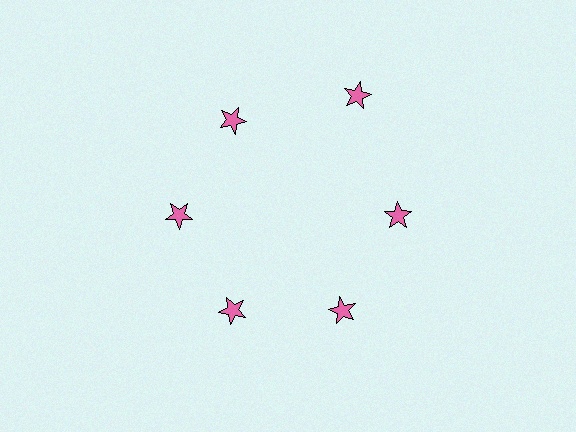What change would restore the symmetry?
The symmetry would be restored by moving it inward, back onto the ring so that all 6 stars sit at equal angles and equal distance from the center.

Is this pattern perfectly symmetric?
No. The 6 pink stars are arranged in a ring, but one element near the 1 o'clock position is pushed outward from the center, breaking the 6-fold rotational symmetry.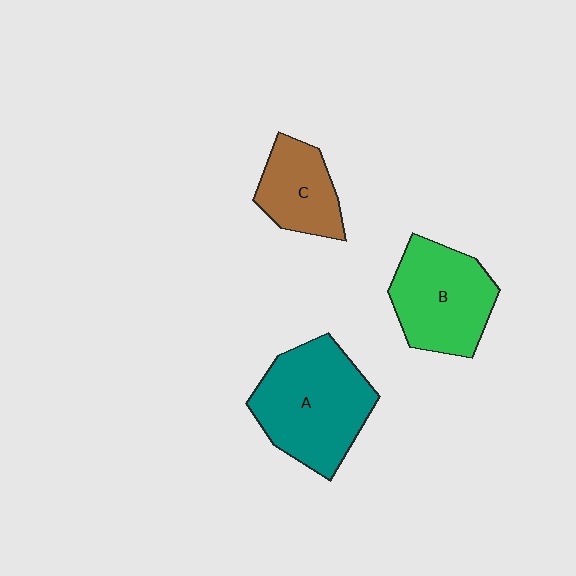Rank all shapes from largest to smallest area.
From largest to smallest: A (teal), B (green), C (brown).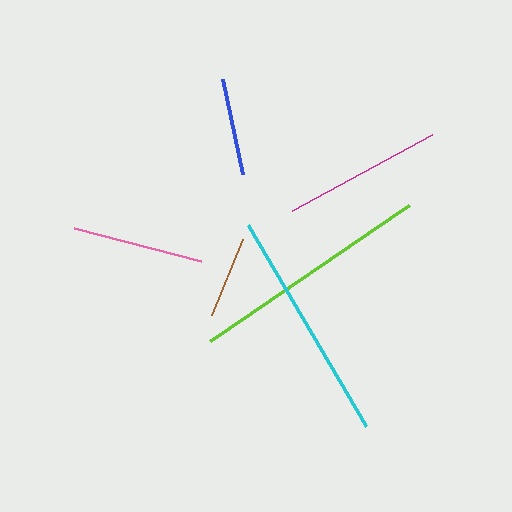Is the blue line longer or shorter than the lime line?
The lime line is longer than the blue line.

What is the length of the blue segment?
The blue segment is approximately 97 pixels long.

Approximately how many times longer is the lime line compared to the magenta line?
The lime line is approximately 1.5 times the length of the magenta line.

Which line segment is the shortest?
The brown line is the shortest at approximately 82 pixels.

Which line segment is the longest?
The lime line is the longest at approximately 241 pixels.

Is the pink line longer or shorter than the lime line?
The lime line is longer than the pink line.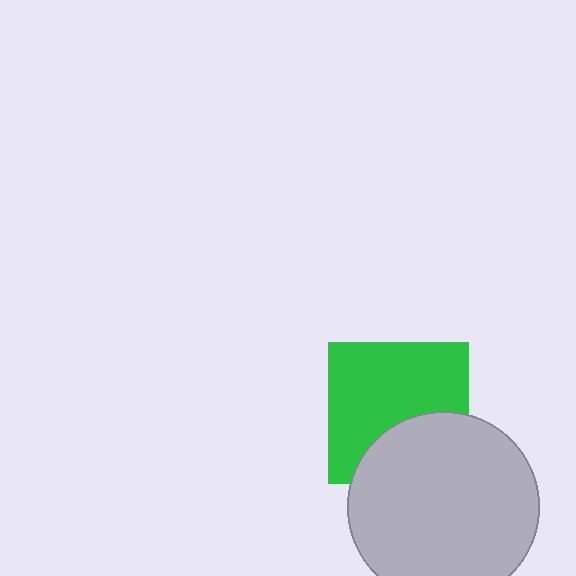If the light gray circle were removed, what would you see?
You would see the complete green square.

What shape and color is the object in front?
The object in front is a light gray circle.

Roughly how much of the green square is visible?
Most of it is visible (roughly 66%).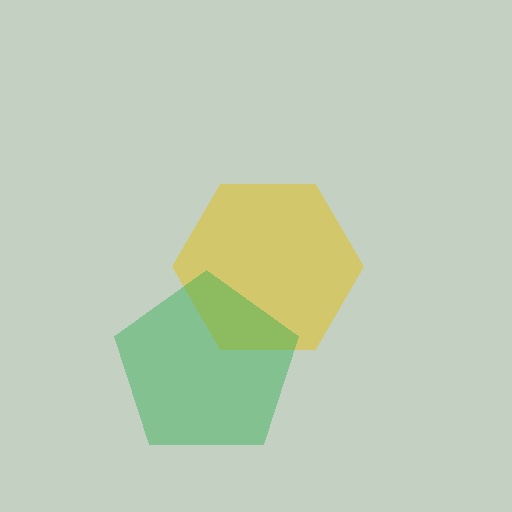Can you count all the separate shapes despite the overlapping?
Yes, there are 2 separate shapes.